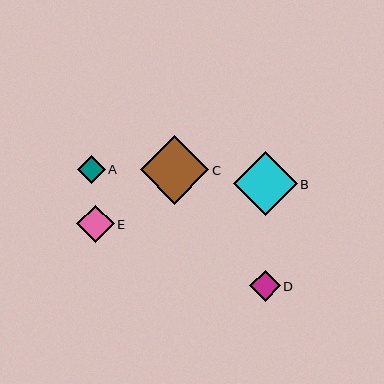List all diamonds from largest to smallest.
From largest to smallest: C, B, E, D, A.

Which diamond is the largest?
Diamond C is the largest with a size of approximately 69 pixels.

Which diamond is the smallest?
Diamond A is the smallest with a size of approximately 28 pixels.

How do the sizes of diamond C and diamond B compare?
Diamond C and diamond B are approximately the same size.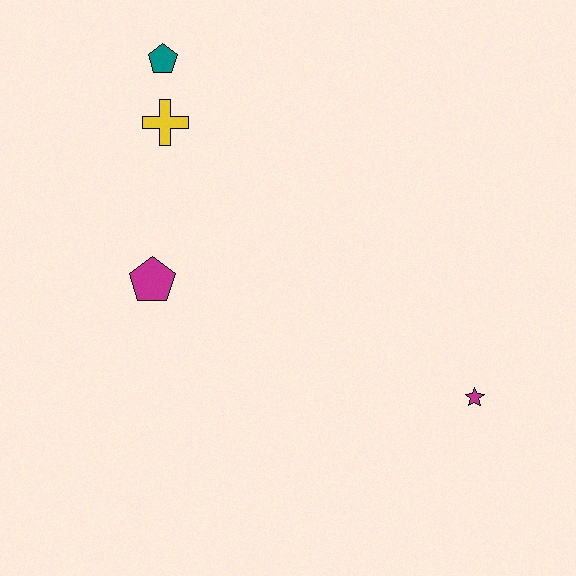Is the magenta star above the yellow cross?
No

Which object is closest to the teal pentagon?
The yellow cross is closest to the teal pentagon.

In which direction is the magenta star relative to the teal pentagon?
The magenta star is below the teal pentagon.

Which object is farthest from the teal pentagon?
The magenta star is farthest from the teal pentagon.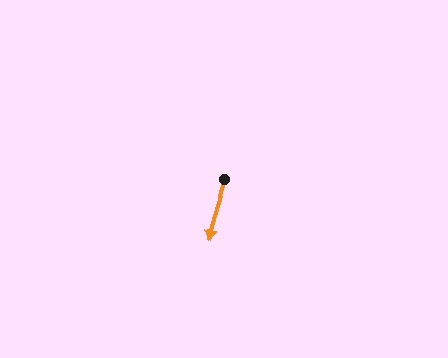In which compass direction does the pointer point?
South.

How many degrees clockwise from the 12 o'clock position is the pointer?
Approximately 196 degrees.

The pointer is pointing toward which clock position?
Roughly 7 o'clock.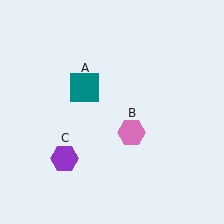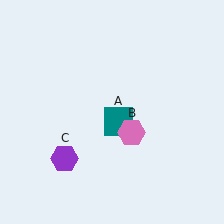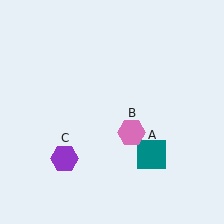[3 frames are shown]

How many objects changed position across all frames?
1 object changed position: teal square (object A).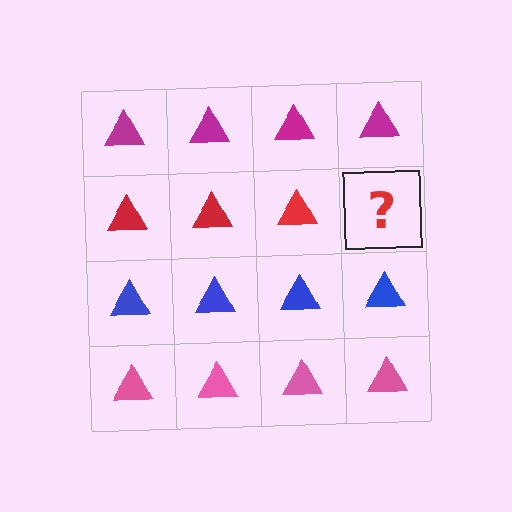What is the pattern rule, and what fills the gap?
The rule is that each row has a consistent color. The gap should be filled with a red triangle.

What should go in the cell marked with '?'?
The missing cell should contain a red triangle.